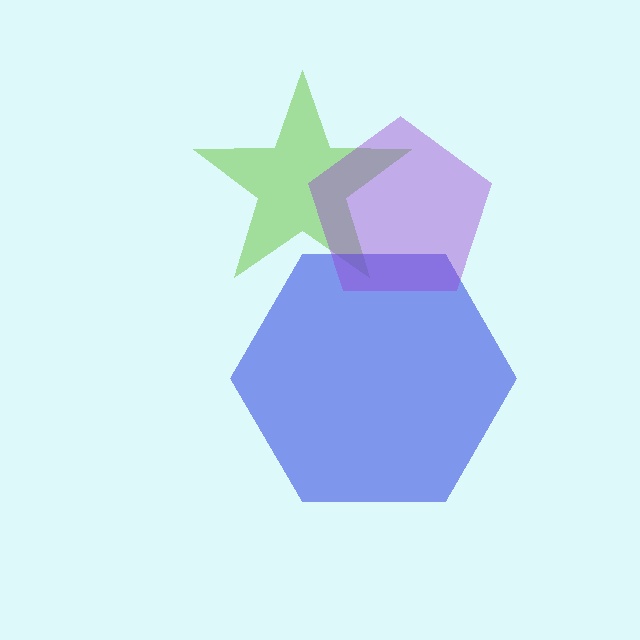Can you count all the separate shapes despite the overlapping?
Yes, there are 3 separate shapes.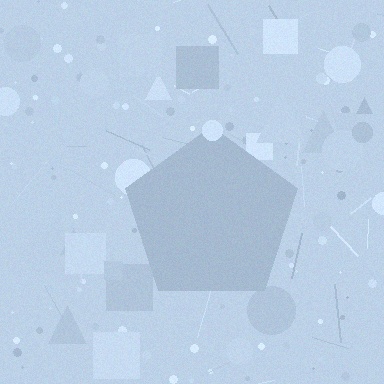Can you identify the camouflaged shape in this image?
The camouflaged shape is a pentagon.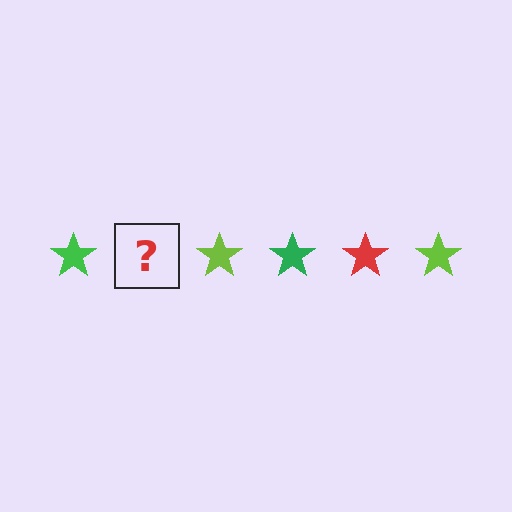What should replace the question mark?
The question mark should be replaced with a red star.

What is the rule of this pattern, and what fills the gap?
The rule is that the pattern cycles through green, red, lime stars. The gap should be filled with a red star.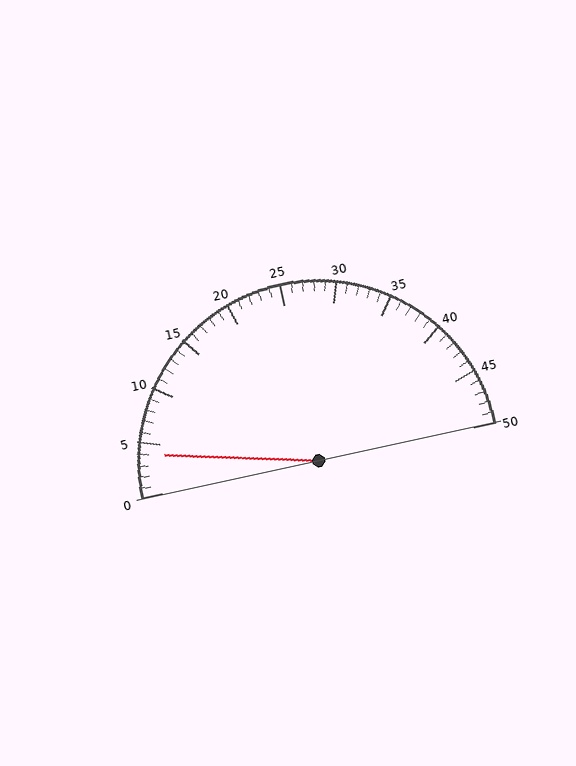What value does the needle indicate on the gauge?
The needle indicates approximately 4.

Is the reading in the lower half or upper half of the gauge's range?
The reading is in the lower half of the range (0 to 50).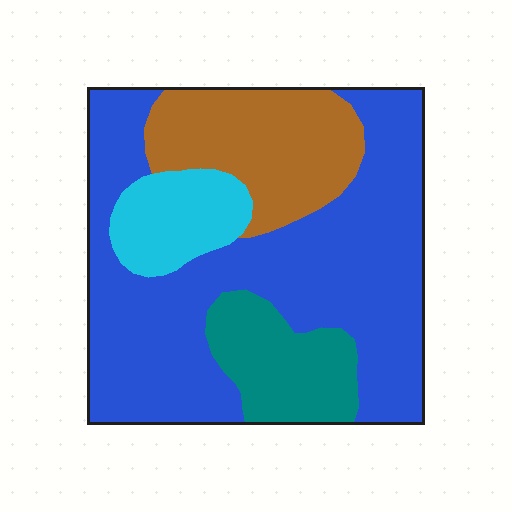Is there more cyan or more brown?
Brown.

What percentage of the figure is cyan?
Cyan takes up about one tenth (1/10) of the figure.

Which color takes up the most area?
Blue, at roughly 55%.